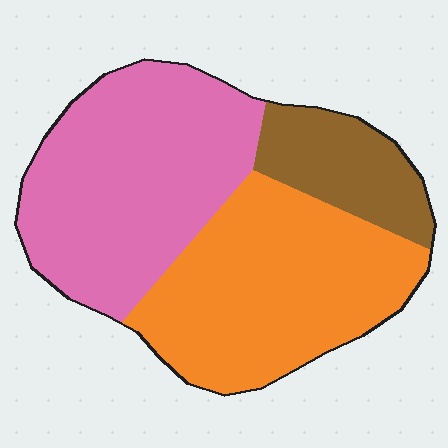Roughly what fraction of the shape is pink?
Pink takes up about two fifths (2/5) of the shape.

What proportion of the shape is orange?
Orange covers 41% of the shape.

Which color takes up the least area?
Brown, at roughly 15%.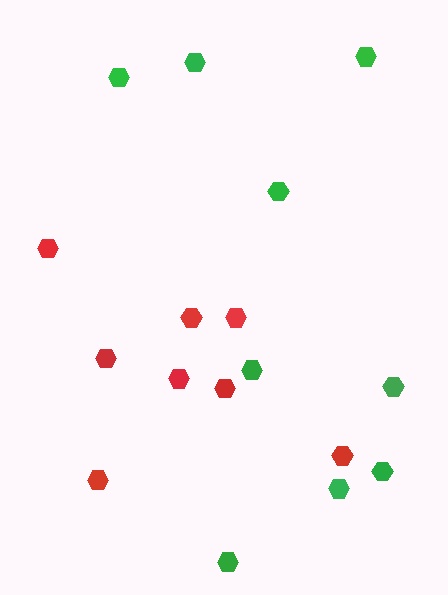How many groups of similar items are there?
There are 2 groups: one group of red hexagons (8) and one group of green hexagons (9).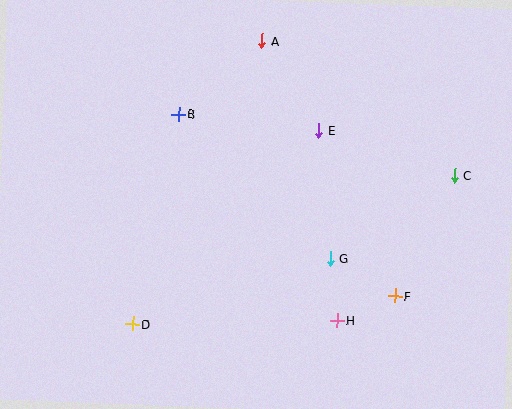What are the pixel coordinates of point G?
Point G is at (330, 259).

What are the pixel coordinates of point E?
Point E is at (319, 130).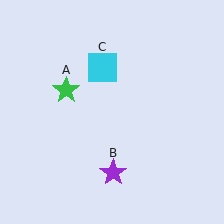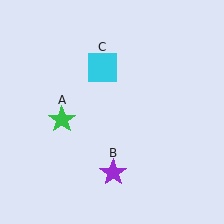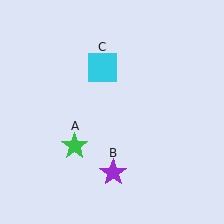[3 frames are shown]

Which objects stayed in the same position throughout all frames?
Purple star (object B) and cyan square (object C) remained stationary.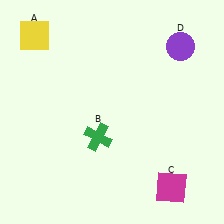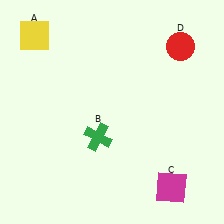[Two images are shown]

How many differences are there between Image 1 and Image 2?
There is 1 difference between the two images.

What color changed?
The circle (D) changed from purple in Image 1 to red in Image 2.